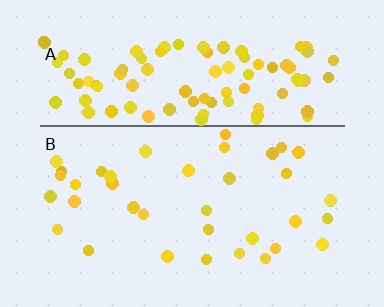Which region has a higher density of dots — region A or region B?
A (the top).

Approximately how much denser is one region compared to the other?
Approximately 3.1× — region A over region B.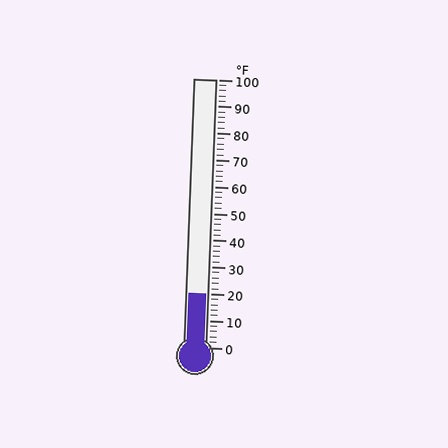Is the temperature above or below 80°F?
The temperature is below 80°F.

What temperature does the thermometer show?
The thermometer shows approximately 20°F.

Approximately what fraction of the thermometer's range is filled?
The thermometer is filled to approximately 20% of its range.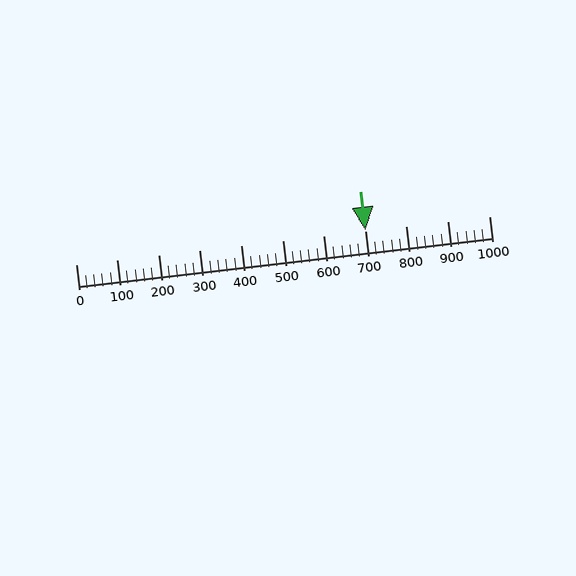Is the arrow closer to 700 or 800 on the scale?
The arrow is closer to 700.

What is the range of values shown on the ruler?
The ruler shows values from 0 to 1000.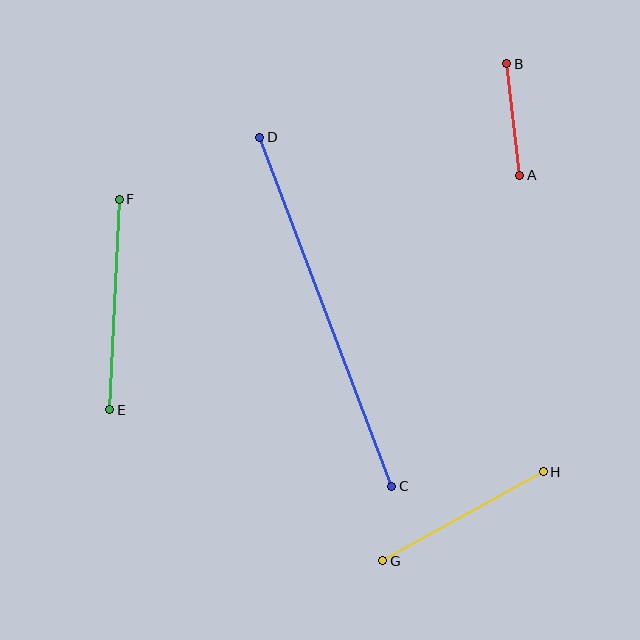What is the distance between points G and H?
The distance is approximately 184 pixels.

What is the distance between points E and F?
The distance is approximately 210 pixels.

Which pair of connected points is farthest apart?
Points C and D are farthest apart.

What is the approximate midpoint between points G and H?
The midpoint is at approximately (463, 516) pixels.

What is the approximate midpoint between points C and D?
The midpoint is at approximately (326, 312) pixels.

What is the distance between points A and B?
The distance is approximately 112 pixels.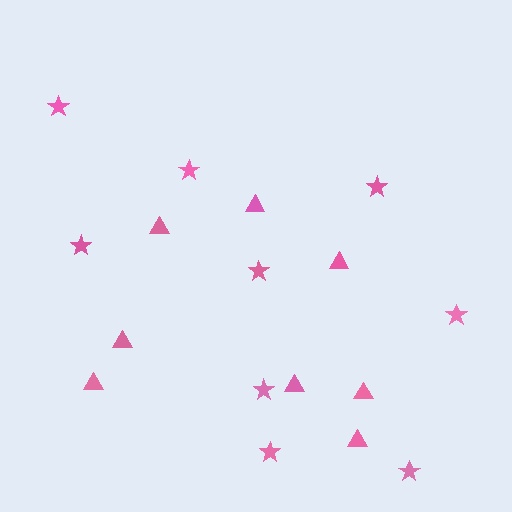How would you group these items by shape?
There are 2 groups: one group of triangles (8) and one group of stars (9).